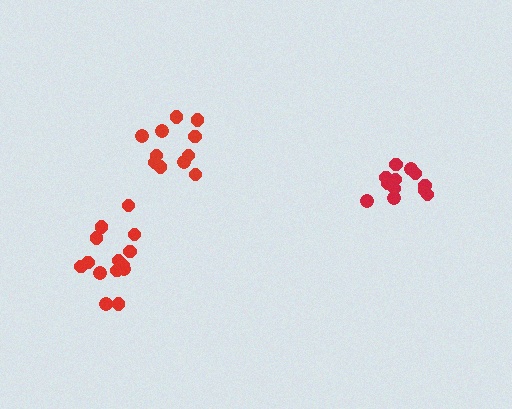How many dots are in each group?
Group 1: 11 dots, Group 2: 14 dots, Group 3: 12 dots (37 total).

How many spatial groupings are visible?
There are 3 spatial groupings.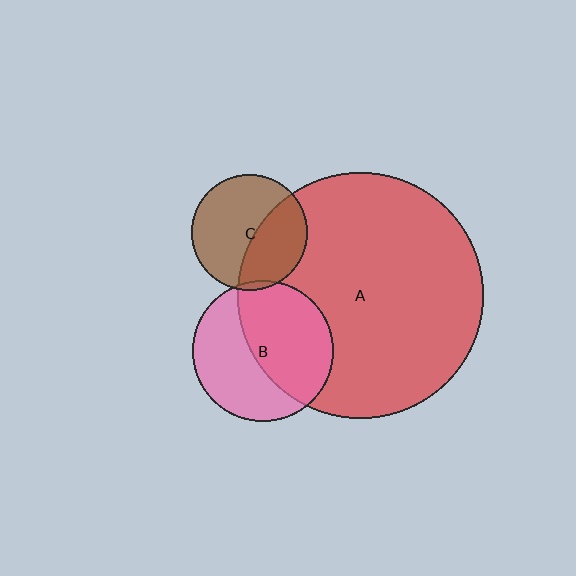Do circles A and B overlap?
Yes.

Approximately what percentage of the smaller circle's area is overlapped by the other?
Approximately 55%.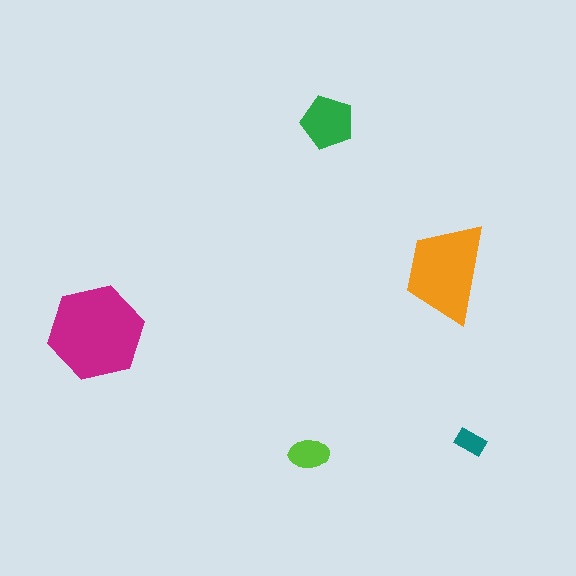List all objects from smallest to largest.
The teal rectangle, the lime ellipse, the green pentagon, the orange trapezoid, the magenta hexagon.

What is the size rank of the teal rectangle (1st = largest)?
5th.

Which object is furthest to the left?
The magenta hexagon is leftmost.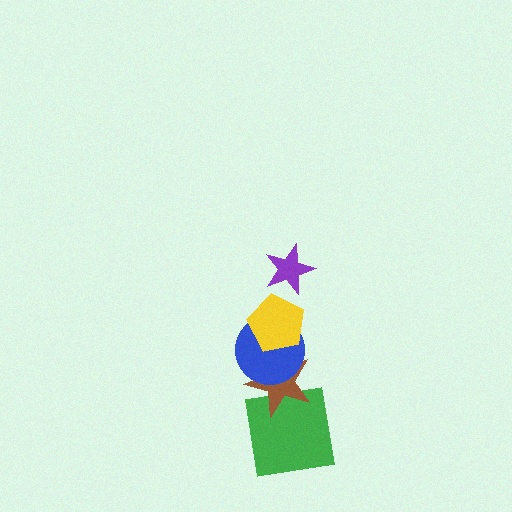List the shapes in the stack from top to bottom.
From top to bottom: the purple star, the yellow pentagon, the blue circle, the brown star, the green square.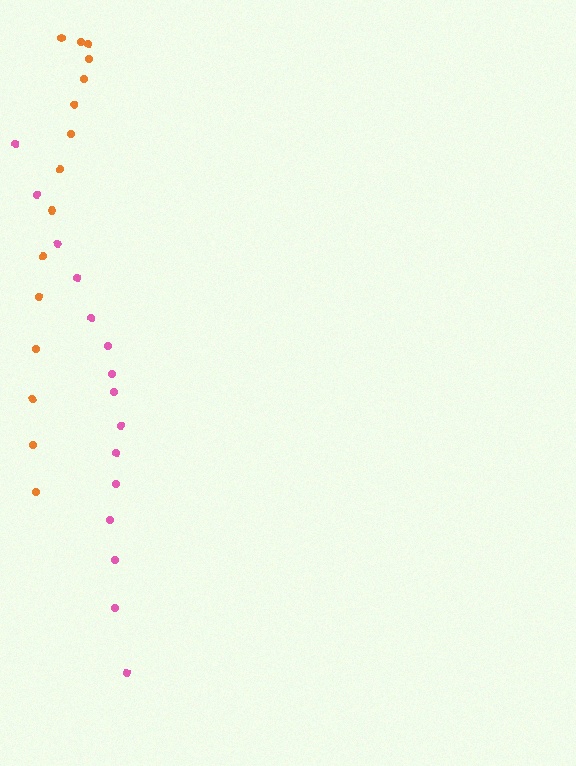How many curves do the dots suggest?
There are 2 distinct paths.